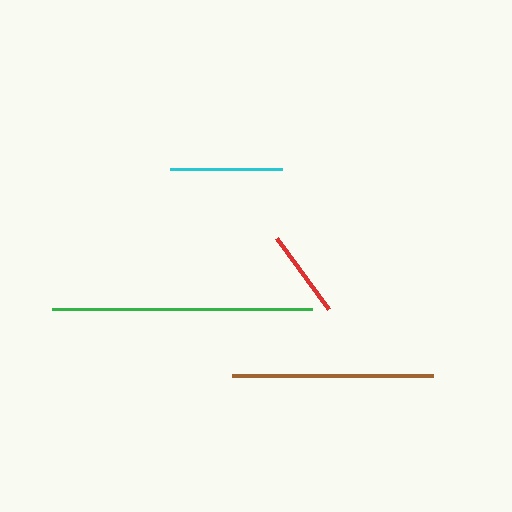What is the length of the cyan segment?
The cyan segment is approximately 112 pixels long.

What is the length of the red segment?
The red segment is approximately 89 pixels long.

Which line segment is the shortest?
The red line is the shortest at approximately 89 pixels.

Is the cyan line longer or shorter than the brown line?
The brown line is longer than the cyan line.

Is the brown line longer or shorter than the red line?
The brown line is longer than the red line.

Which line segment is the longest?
The green line is the longest at approximately 260 pixels.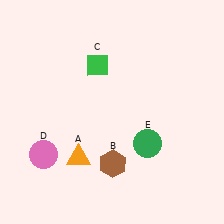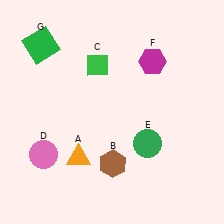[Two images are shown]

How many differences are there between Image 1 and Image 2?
There are 2 differences between the two images.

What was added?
A magenta hexagon (F), a green square (G) were added in Image 2.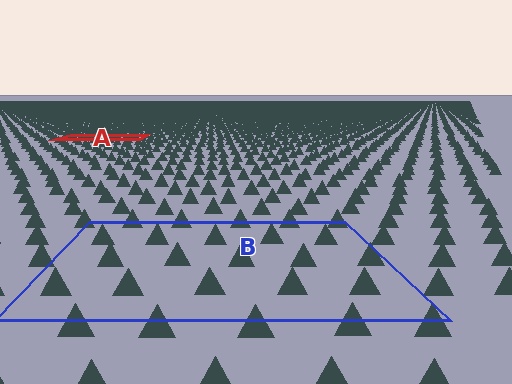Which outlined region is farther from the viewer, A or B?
Region A is farther from the viewer — the texture elements inside it appear smaller and more densely packed.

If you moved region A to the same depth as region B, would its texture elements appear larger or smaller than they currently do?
They would appear larger. At a closer depth, the same texture elements are projected at a bigger on-screen size.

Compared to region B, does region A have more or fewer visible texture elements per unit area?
Region A has more texture elements per unit area — they are packed more densely because it is farther away.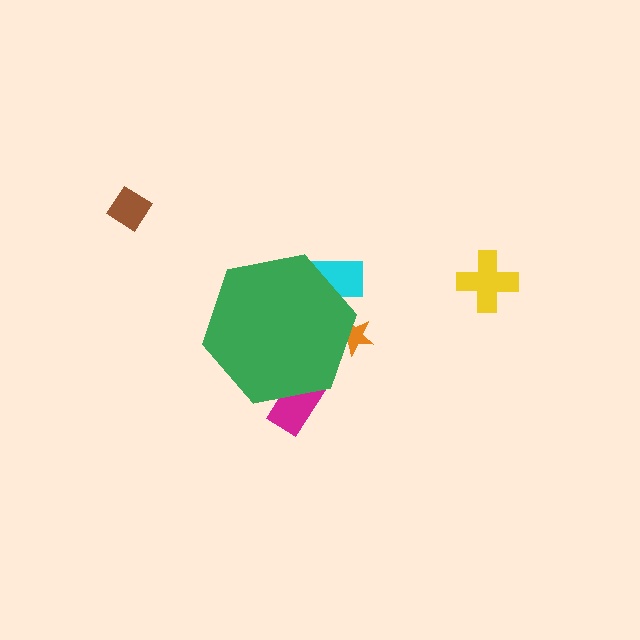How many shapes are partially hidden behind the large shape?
3 shapes are partially hidden.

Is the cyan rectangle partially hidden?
Yes, the cyan rectangle is partially hidden behind the green hexagon.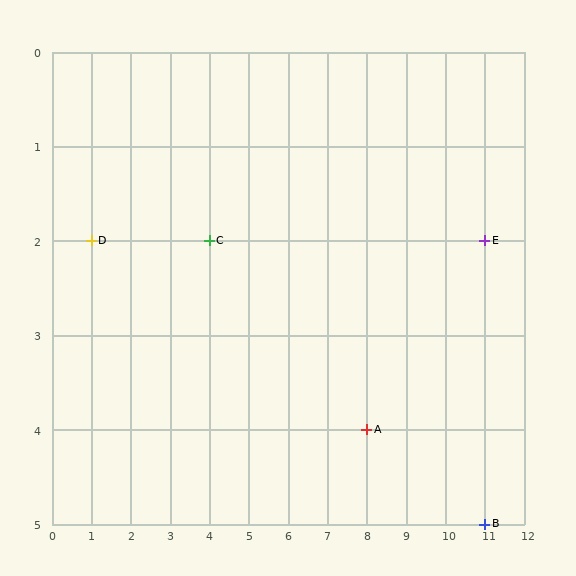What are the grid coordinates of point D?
Point D is at grid coordinates (1, 2).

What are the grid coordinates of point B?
Point B is at grid coordinates (11, 5).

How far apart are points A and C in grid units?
Points A and C are 4 columns and 2 rows apart (about 4.5 grid units diagonally).